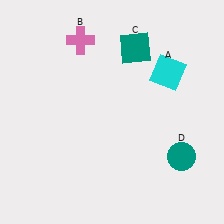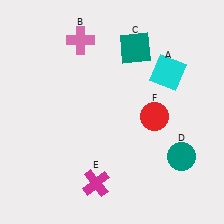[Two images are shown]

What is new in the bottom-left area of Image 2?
A magenta cross (E) was added in the bottom-left area of Image 2.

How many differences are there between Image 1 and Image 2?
There are 2 differences between the two images.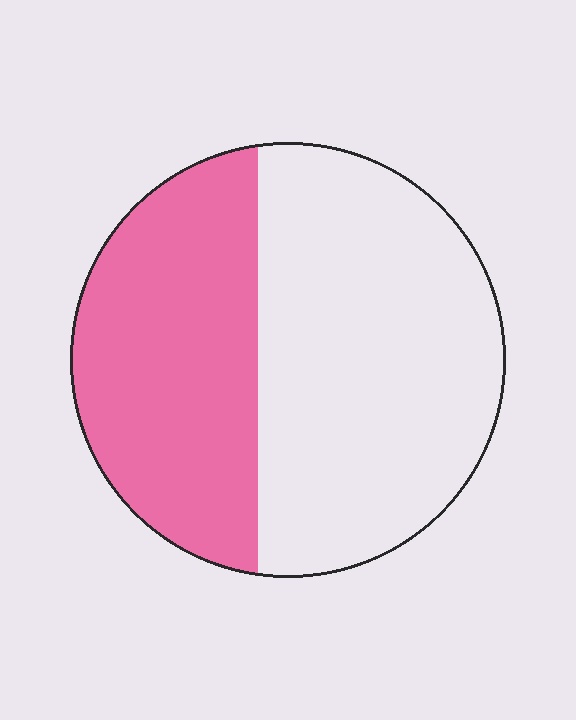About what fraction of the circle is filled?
About two fifths (2/5).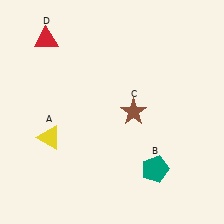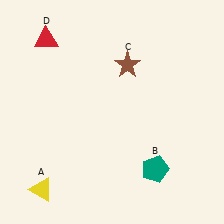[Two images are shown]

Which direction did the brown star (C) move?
The brown star (C) moved up.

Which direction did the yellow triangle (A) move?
The yellow triangle (A) moved down.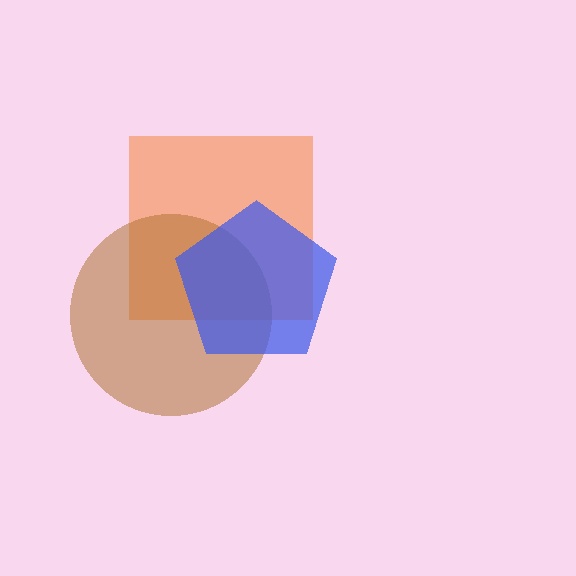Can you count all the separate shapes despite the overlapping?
Yes, there are 3 separate shapes.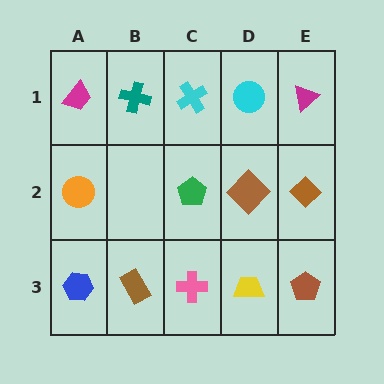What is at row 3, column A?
A blue hexagon.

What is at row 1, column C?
A cyan cross.